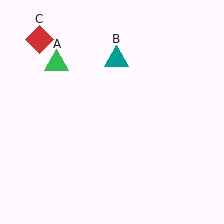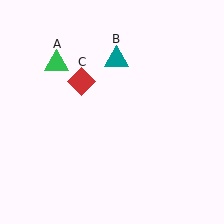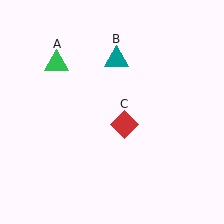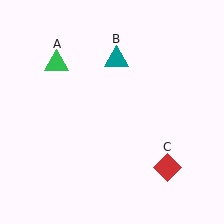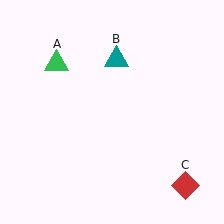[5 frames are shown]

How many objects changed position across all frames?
1 object changed position: red diamond (object C).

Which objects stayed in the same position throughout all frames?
Green triangle (object A) and teal triangle (object B) remained stationary.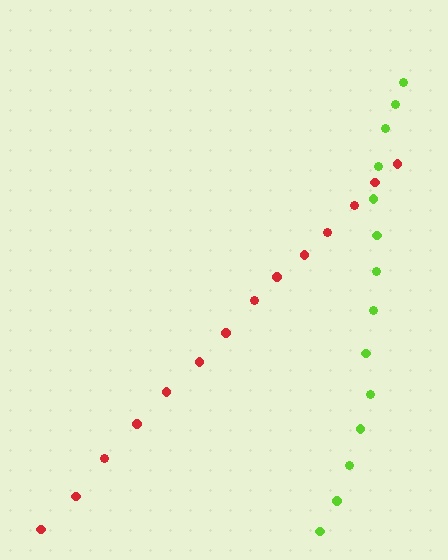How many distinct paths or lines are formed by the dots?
There are 2 distinct paths.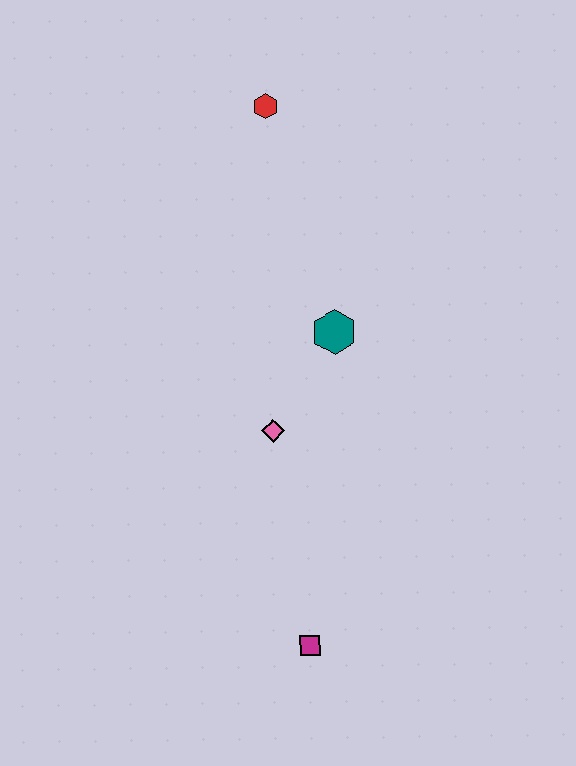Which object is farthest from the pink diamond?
The red hexagon is farthest from the pink diamond.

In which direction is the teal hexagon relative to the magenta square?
The teal hexagon is above the magenta square.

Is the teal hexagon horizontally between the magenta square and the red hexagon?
No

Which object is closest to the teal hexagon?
The pink diamond is closest to the teal hexagon.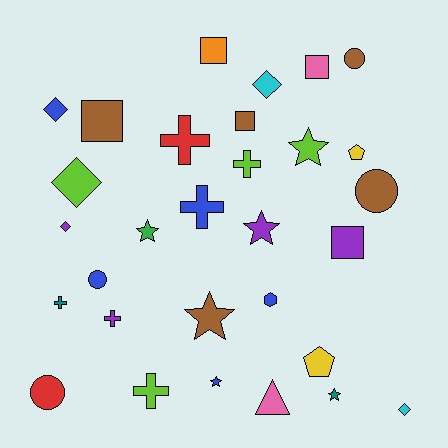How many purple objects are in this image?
There are 4 purple objects.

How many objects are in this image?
There are 30 objects.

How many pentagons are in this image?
There are 2 pentagons.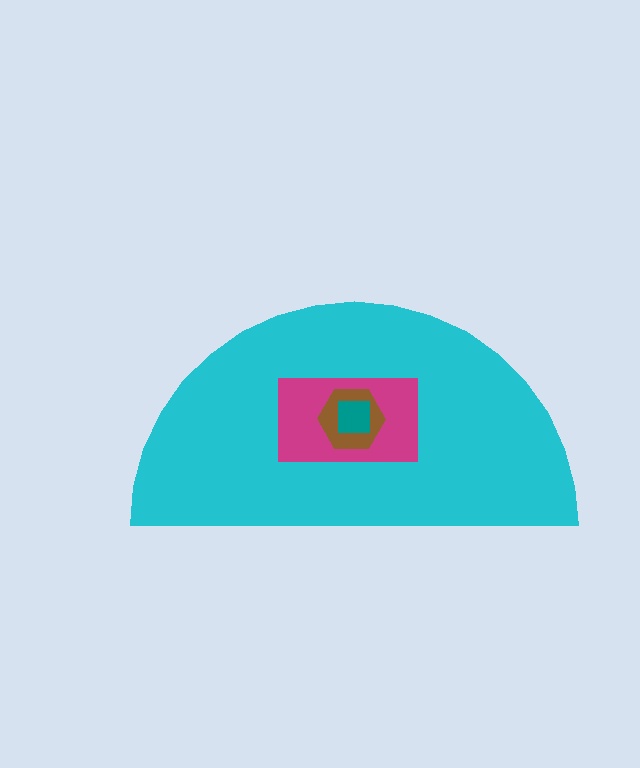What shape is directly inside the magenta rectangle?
The brown hexagon.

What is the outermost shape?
The cyan semicircle.